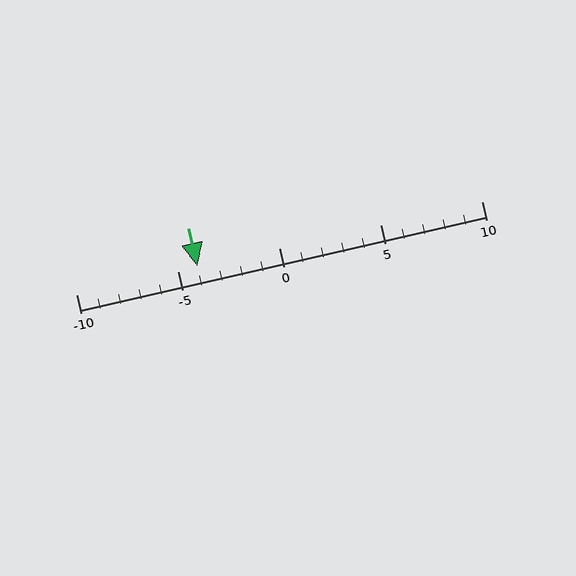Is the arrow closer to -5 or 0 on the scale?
The arrow is closer to -5.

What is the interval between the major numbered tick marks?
The major tick marks are spaced 5 units apart.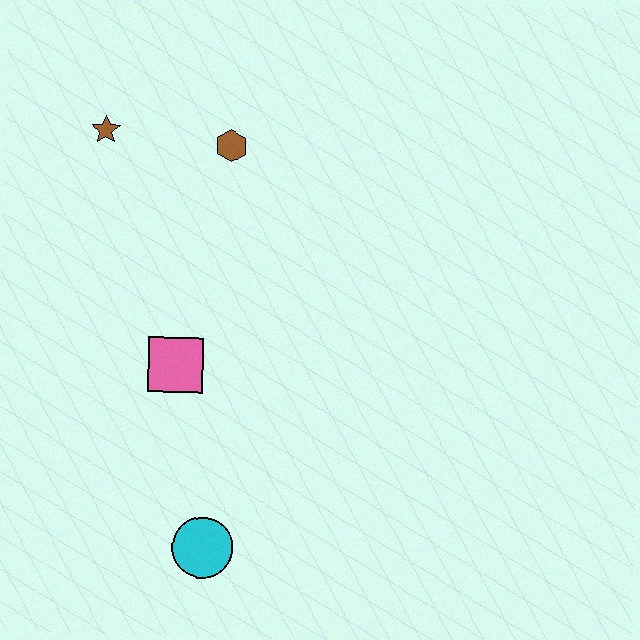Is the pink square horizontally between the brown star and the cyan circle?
Yes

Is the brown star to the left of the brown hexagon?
Yes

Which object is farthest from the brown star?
The cyan circle is farthest from the brown star.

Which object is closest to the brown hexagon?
The brown star is closest to the brown hexagon.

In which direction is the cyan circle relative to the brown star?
The cyan circle is below the brown star.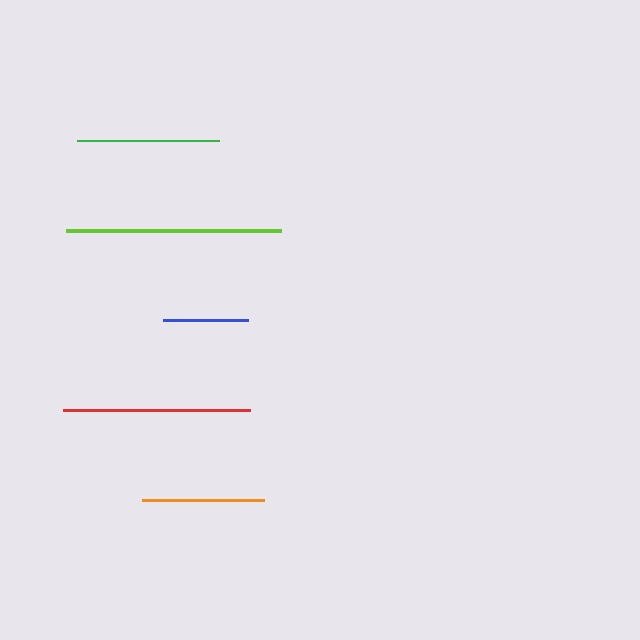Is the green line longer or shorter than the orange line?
The green line is longer than the orange line.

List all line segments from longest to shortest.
From longest to shortest: lime, red, green, orange, blue.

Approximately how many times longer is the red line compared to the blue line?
The red line is approximately 2.2 times the length of the blue line.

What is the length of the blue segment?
The blue segment is approximately 85 pixels long.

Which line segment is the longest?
The lime line is the longest at approximately 215 pixels.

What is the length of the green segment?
The green segment is approximately 142 pixels long.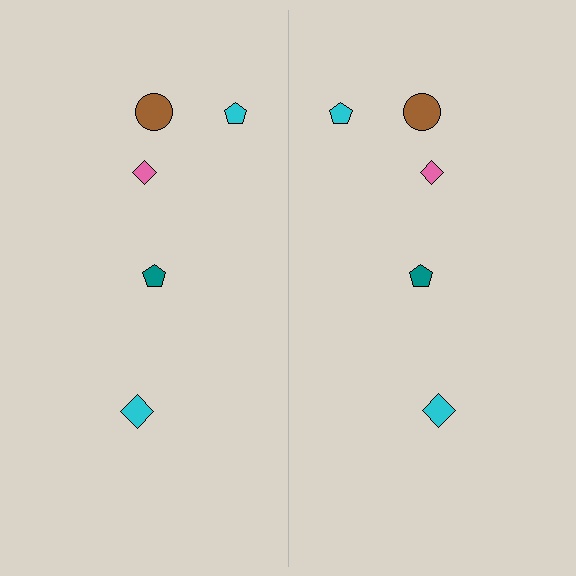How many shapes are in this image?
There are 10 shapes in this image.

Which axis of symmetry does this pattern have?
The pattern has a vertical axis of symmetry running through the center of the image.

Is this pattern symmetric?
Yes, this pattern has bilateral (reflection) symmetry.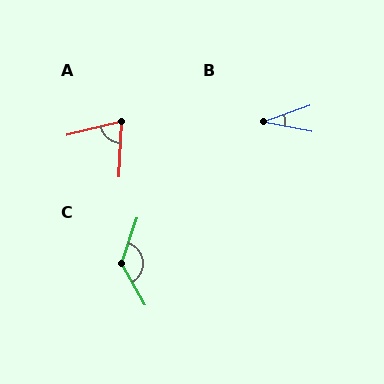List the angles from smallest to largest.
B (30°), A (74°), C (131°).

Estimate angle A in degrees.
Approximately 74 degrees.